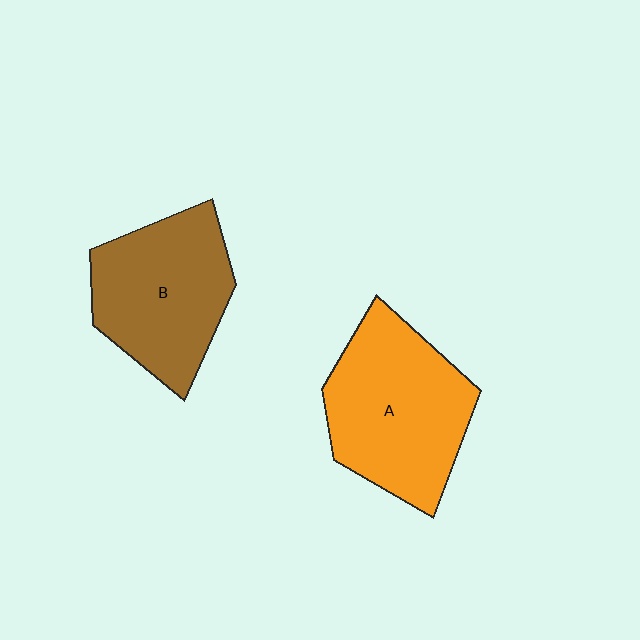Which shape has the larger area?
Shape A (orange).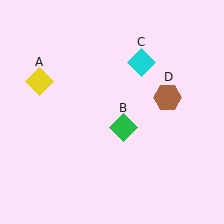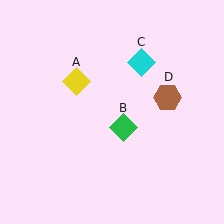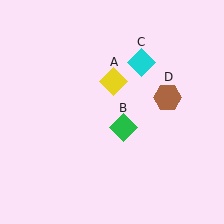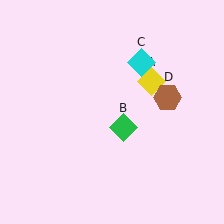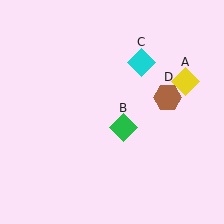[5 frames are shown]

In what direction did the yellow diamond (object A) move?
The yellow diamond (object A) moved right.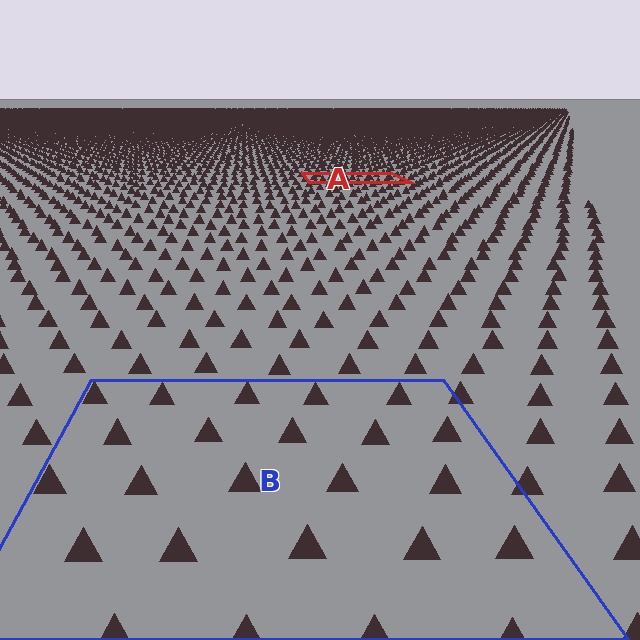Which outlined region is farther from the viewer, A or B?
Region A is farther from the viewer — the texture elements inside it appear smaller and more densely packed.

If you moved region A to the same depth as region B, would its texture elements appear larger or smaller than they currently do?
They would appear larger. At a closer depth, the same texture elements are projected at a bigger on-screen size.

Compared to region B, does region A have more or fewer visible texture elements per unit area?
Region A has more texture elements per unit area — they are packed more densely because it is farther away.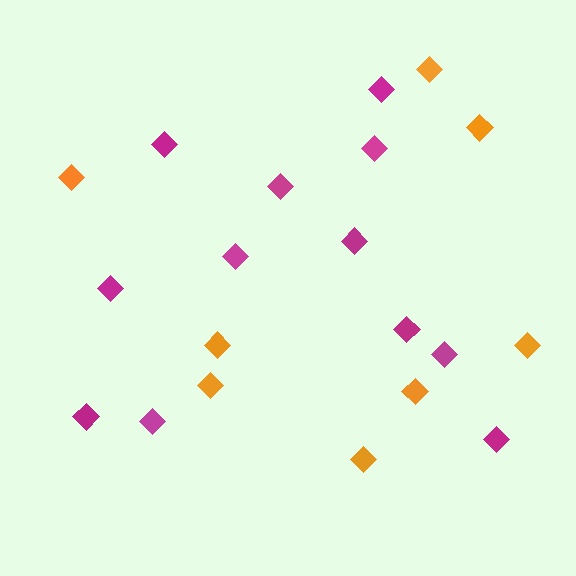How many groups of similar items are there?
There are 2 groups: one group of orange diamonds (8) and one group of magenta diamonds (12).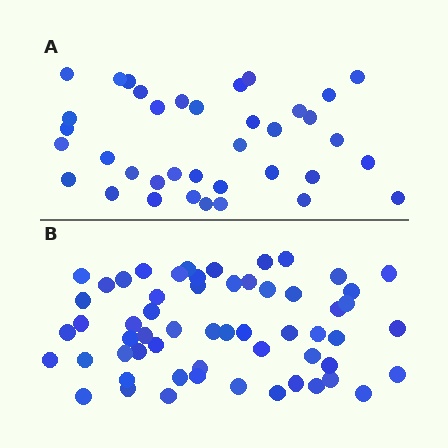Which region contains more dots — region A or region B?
Region B (the bottom region) has more dots.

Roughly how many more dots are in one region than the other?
Region B has approximately 20 more dots than region A.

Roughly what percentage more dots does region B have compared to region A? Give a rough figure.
About 55% more.